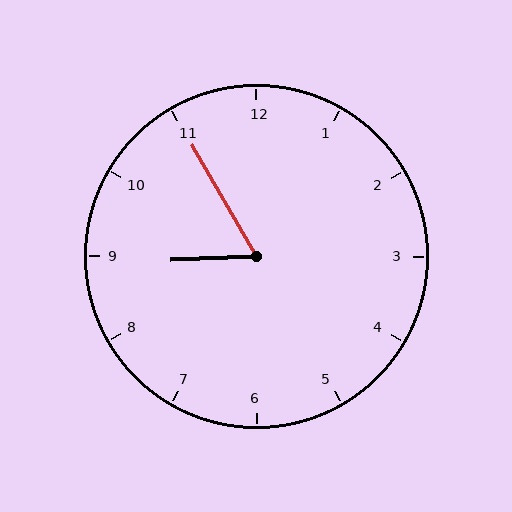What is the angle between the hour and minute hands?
Approximately 62 degrees.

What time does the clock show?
8:55.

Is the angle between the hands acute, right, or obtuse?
It is acute.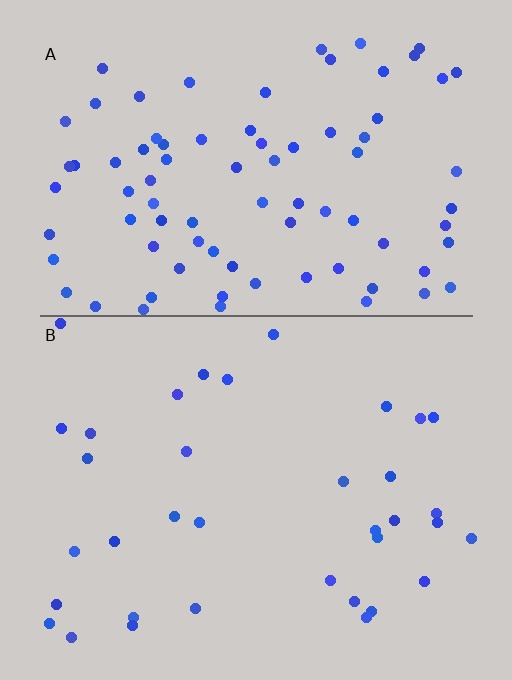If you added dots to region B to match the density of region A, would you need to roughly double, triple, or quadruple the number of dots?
Approximately double.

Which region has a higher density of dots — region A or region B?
A (the top).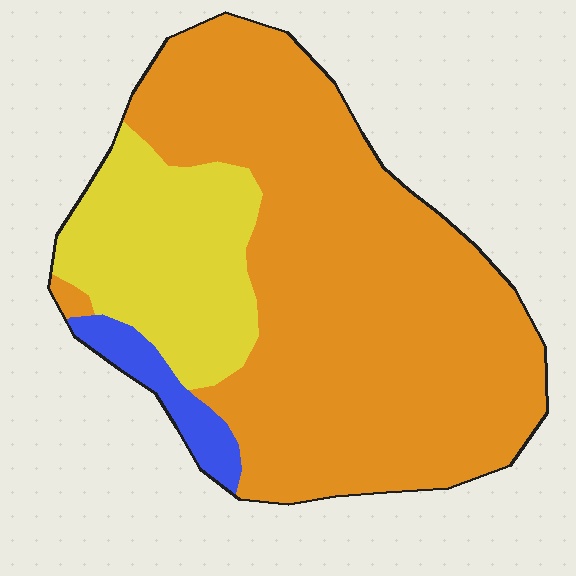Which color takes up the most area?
Orange, at roughly 70%.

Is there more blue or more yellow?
Yellow.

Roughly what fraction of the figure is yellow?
Yellow covers roughly 25% of the figure.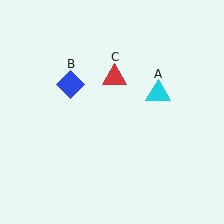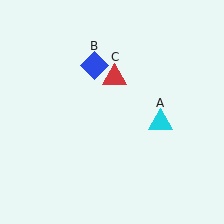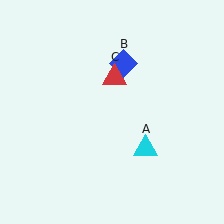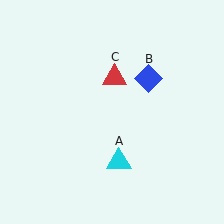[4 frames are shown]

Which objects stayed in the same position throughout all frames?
Red triangle (object C) remained stationary.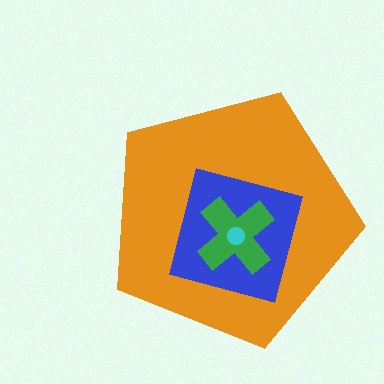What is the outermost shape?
The orange pentagon.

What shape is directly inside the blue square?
The green cross.